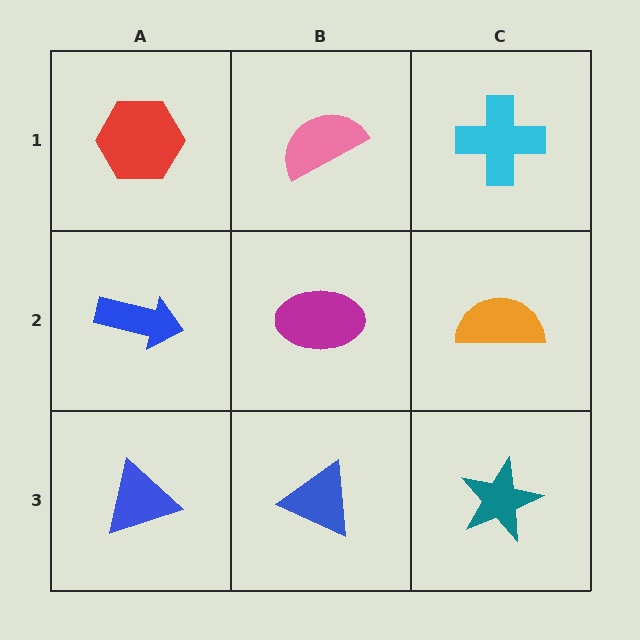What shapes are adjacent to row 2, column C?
A cyan cross (row 1, column C), a teal star (row 3, column C), a magenta ellipse (row 2, column B).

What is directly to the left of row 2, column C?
A magenta ellipse.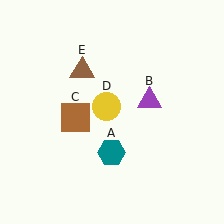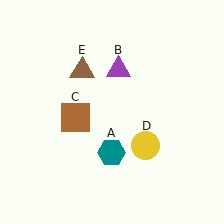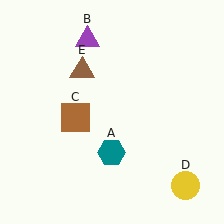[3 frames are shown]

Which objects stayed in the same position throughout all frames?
Teal hexagon (object A) and brown square (object C) and brown triangle (object E) remained stationary.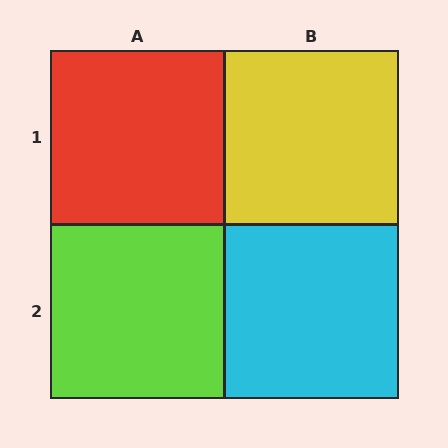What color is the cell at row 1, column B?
Yellow.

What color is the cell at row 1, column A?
Red.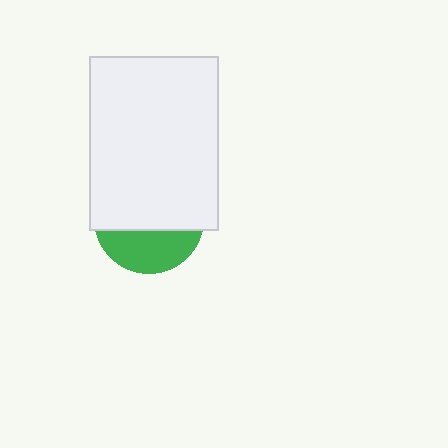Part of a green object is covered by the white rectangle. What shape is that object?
It is a circle.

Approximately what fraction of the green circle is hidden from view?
Roughly 64% of the green circle is hidden behind the white rectangle.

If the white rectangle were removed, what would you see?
You would see the complete green circle.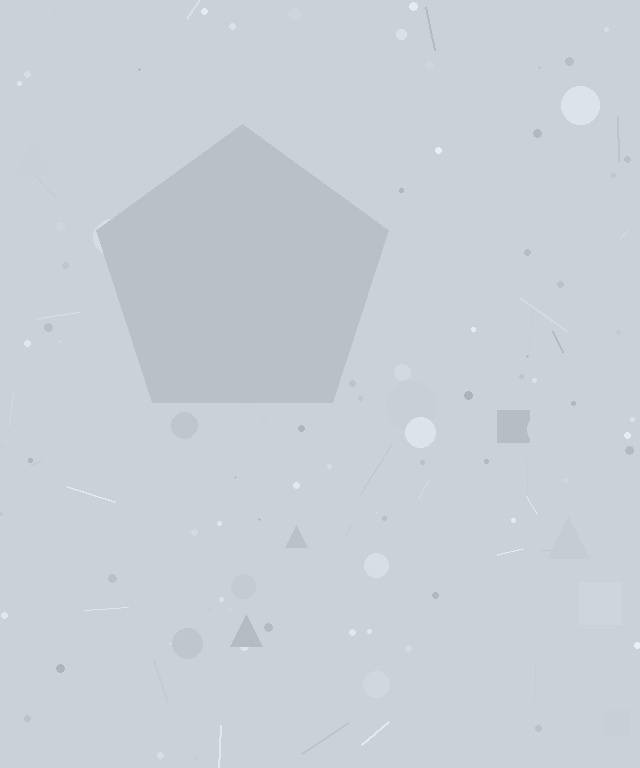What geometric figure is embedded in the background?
A pentagon is embedded in the background.